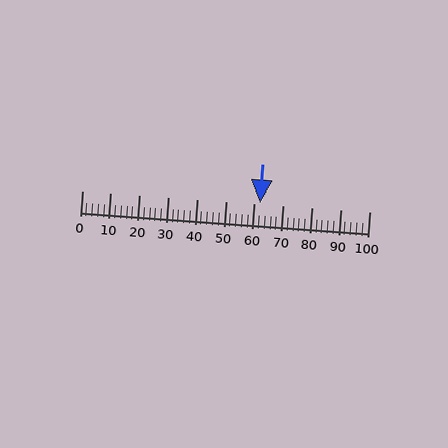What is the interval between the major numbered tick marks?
The major tick marks are spaced 10 units apart.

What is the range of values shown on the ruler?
The ruler shows values from 0 to 100.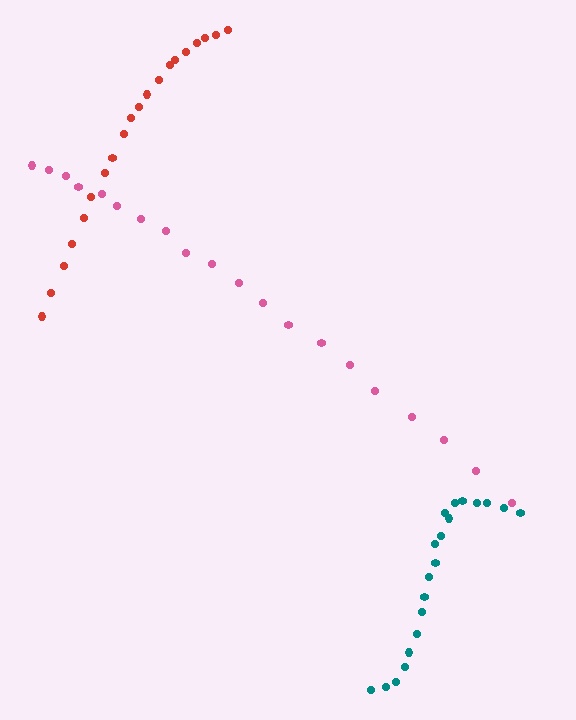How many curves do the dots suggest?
There are 3 distinct paths.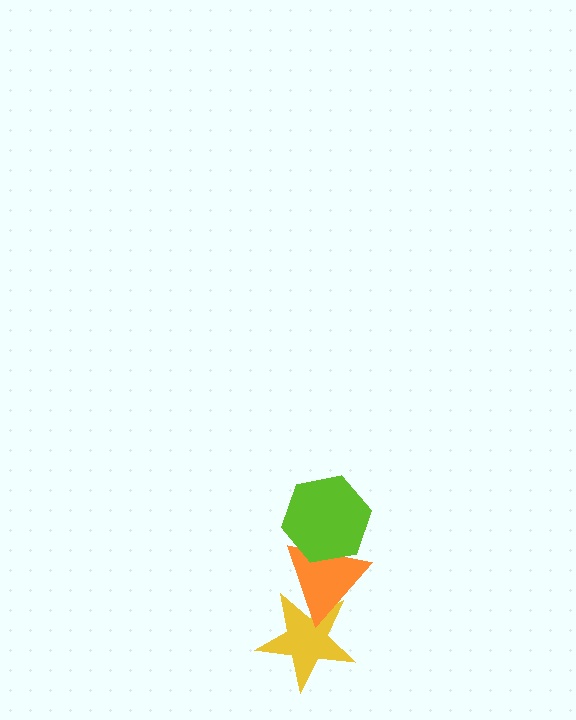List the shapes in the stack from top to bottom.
From top to bottom: the lime hexagon, the orange triangle, the yellow star.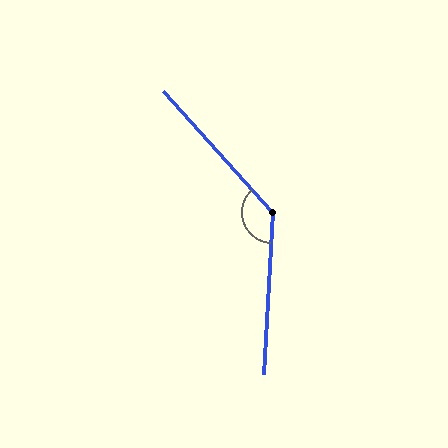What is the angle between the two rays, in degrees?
Approximately 135 degrees.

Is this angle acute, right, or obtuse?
It is obtuse.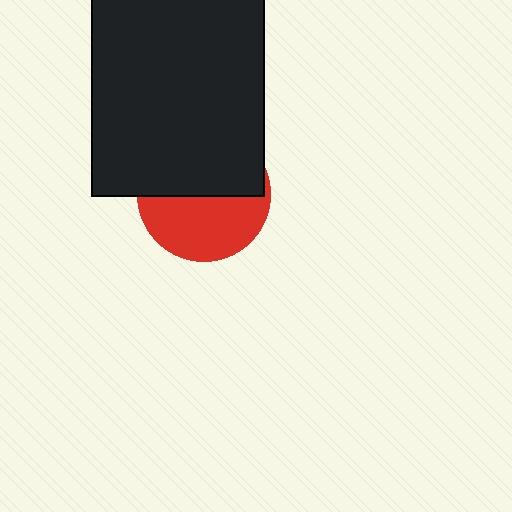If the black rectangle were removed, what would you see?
You would see the complete red circle.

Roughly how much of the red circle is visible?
About half of it is visible (roughly 48%).